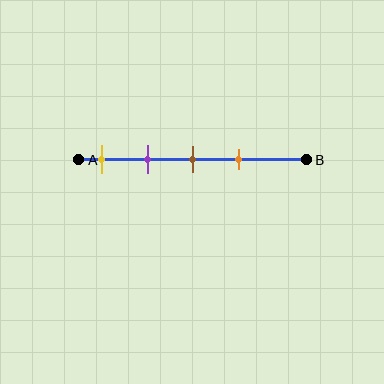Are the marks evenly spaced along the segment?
Yes, the marks are approximately evenly spaced.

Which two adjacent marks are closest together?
The brown and orange marks are the closest adjacent pair.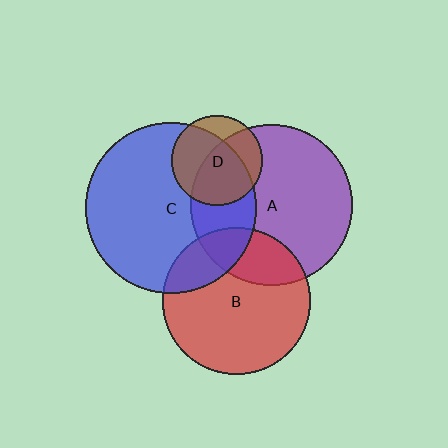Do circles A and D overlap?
Yes.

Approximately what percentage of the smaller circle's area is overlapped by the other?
Approximately 60%.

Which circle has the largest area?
Circle C (blue).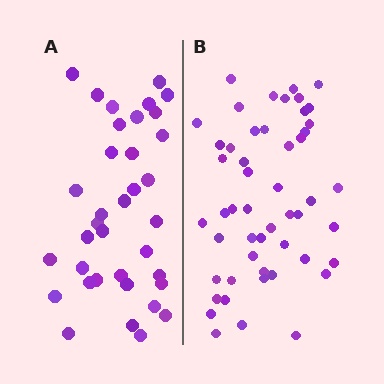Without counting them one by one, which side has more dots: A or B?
Region B (the right region) has more dots.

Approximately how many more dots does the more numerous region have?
Region B has approximately 15 more dots than region A.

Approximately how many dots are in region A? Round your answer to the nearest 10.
About 40 dots. (The exact count is 36, which rounds to 40.)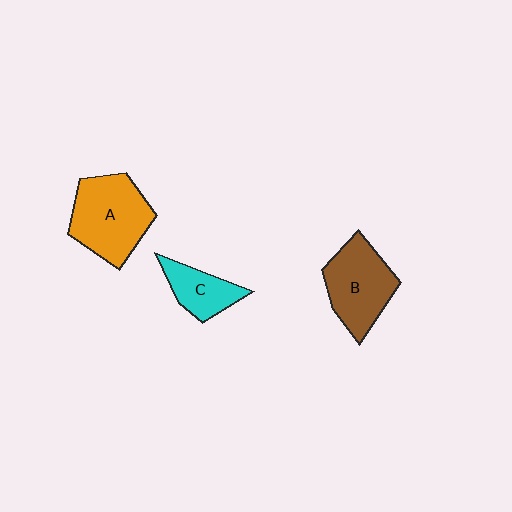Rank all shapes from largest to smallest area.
From largest to smallest: A (orange), B (brown), C (cyan).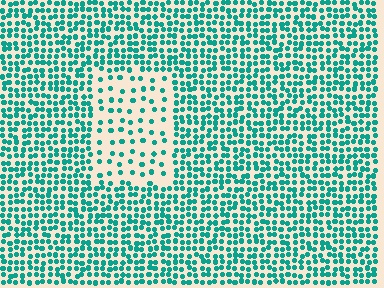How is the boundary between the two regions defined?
The boundary is defined by a change in element density (approximately 2.5x ratio). All elements are the same color, size, and shape.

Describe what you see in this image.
The image contains small teal elements arranged at two different densities. A rectangle-shaped region is visible where the elements are less densely packed than the surrounding area.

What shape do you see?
I see a rectangle.